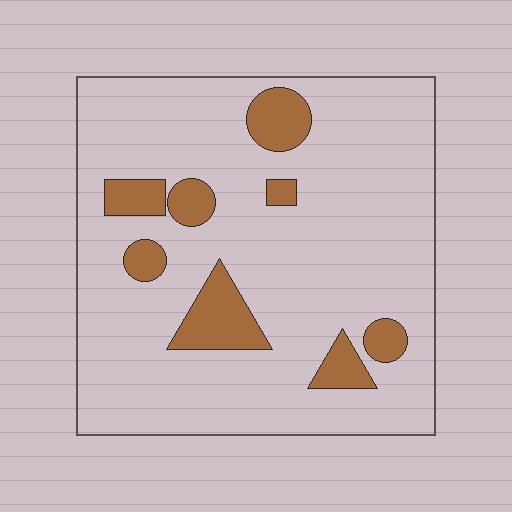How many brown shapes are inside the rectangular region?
8.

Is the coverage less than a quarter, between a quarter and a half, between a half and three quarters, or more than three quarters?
Less than a quarter.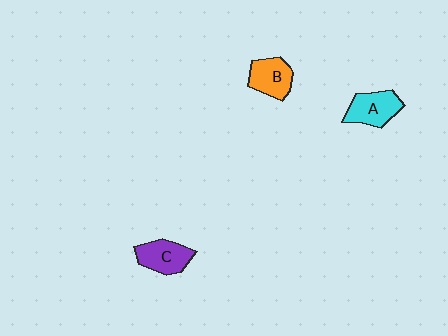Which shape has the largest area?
Shape A (cyan).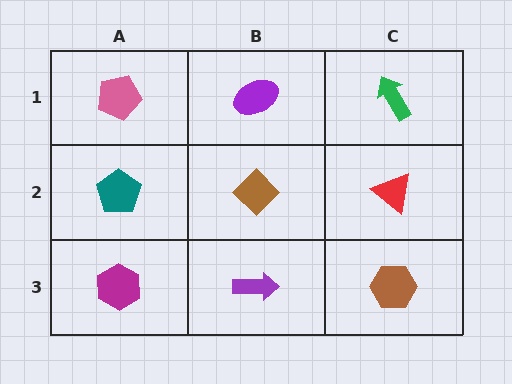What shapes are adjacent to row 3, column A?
A teal pentagon (row 2, column A), a purple arrow (row 3, column B).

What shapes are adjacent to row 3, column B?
A brown diamond (row 2, column B), a magenta hexagon (row 3, column A), a brown hexagon (row 3, column C).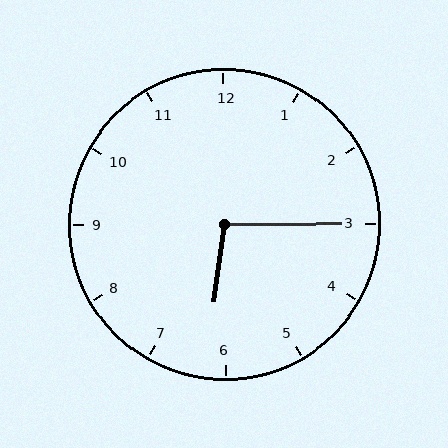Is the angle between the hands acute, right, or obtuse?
It is obtuse.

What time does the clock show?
6:15.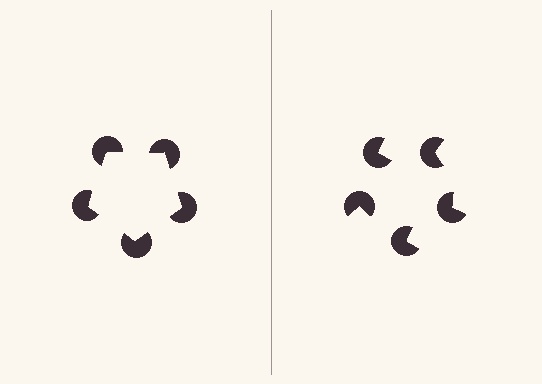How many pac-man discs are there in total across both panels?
10 — 5 on each side.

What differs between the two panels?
The pac-man discs are positioned identically on both sides; only the wedge orientations differ. On the left they align to a pentagon; on the right they are misaligned.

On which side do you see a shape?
An illusory pentagon appears on the left side. On the right side the wedge cuts are rotated, so no coherent shape forms.